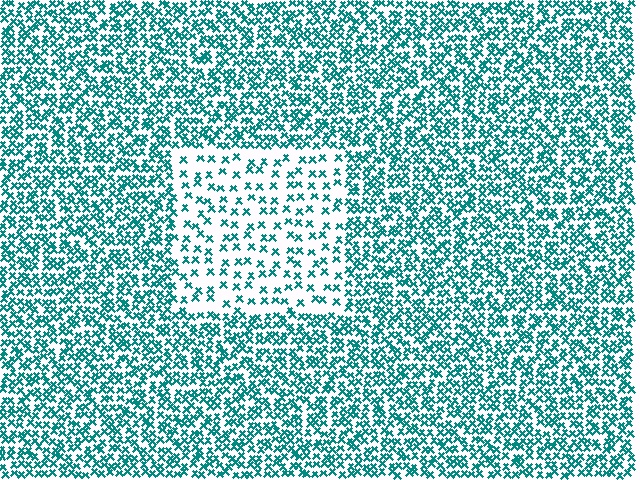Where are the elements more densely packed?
The elements are more densely packed outside the rectangle boundary.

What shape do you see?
I see a rectangle.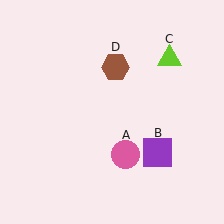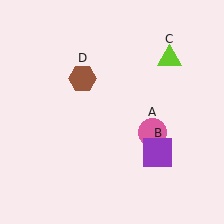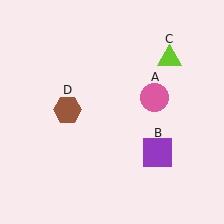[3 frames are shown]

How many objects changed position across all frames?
2 objects changed position: pink circle (object A), brown hexagon (object D).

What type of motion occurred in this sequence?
The pink circle (object A), brown hexagon (object D) rotated counterclockwise around the center of the scene.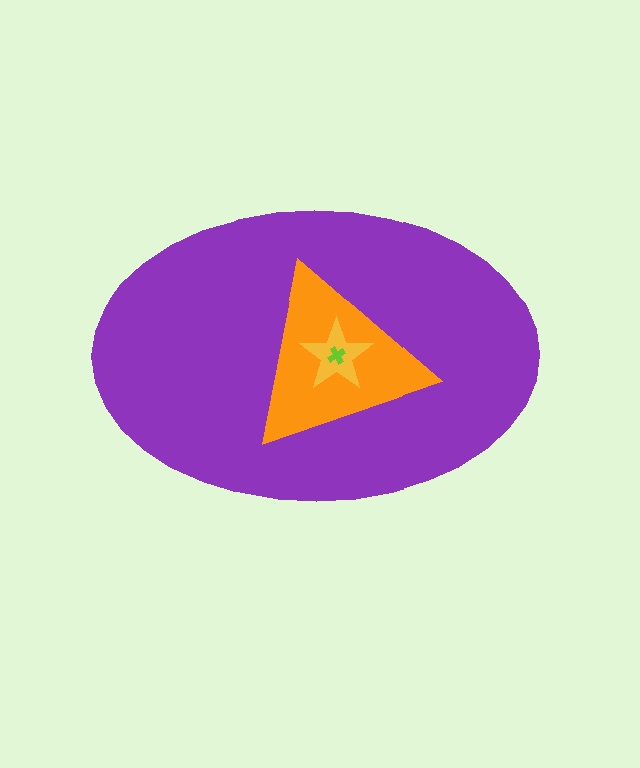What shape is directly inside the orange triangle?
The yellow star.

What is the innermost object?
The lime cross.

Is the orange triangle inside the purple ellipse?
Yes.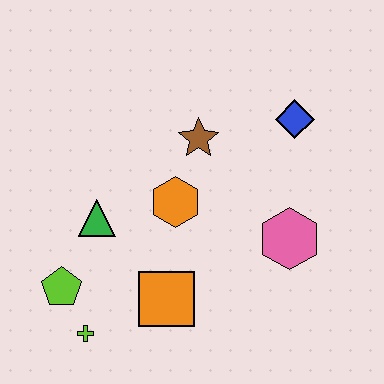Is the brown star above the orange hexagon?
Yes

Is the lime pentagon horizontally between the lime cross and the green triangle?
No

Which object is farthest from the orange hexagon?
The lime cross is farthest from the orange hexagon.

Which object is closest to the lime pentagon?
The lime cross is closest to the lime pentagon.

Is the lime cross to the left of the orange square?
Yes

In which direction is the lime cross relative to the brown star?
The lime cross is below the brown star.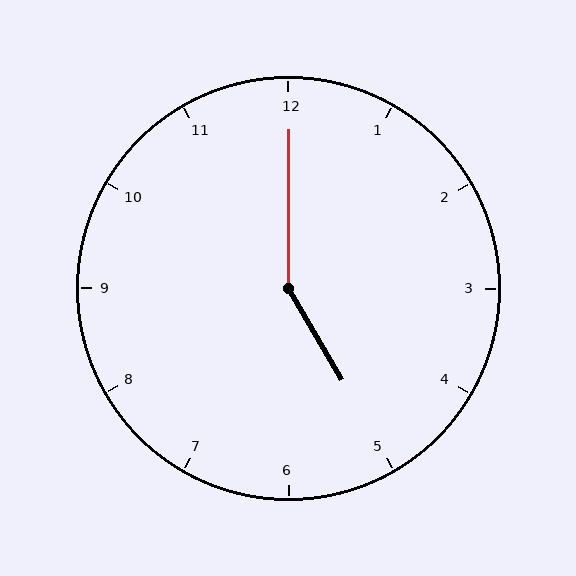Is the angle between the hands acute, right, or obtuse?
It is obtuse.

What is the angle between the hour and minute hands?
Approximately 150 degrees.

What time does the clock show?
5:00.